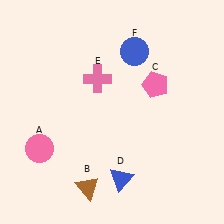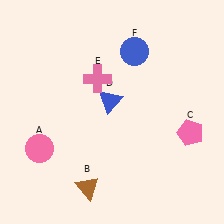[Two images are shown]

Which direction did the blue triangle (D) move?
The blue triangle (D) moved up.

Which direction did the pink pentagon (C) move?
The pink pentagon (C) moved down.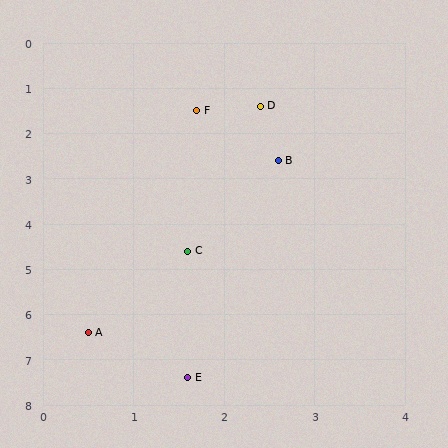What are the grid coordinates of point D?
Point D is at approximately (2.4, 1.4).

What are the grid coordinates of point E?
Point E is at approximately (1.6, 7.4).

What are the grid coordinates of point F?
Point F is at approximately (1.7, 1.5).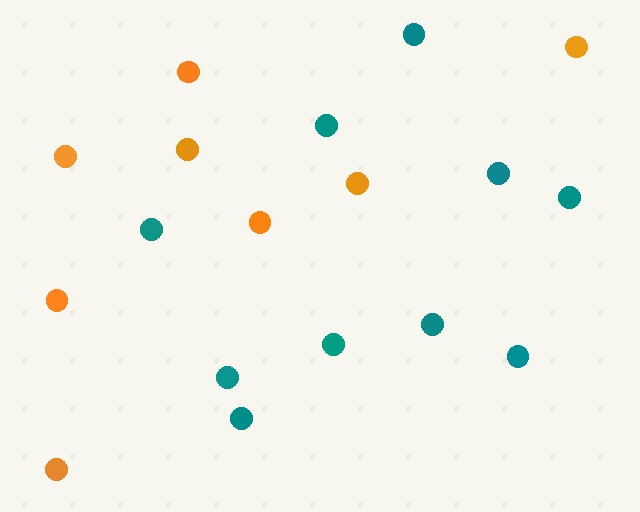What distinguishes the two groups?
There are 2 groups: one group of teal circles (10) and one group of orange circles (8).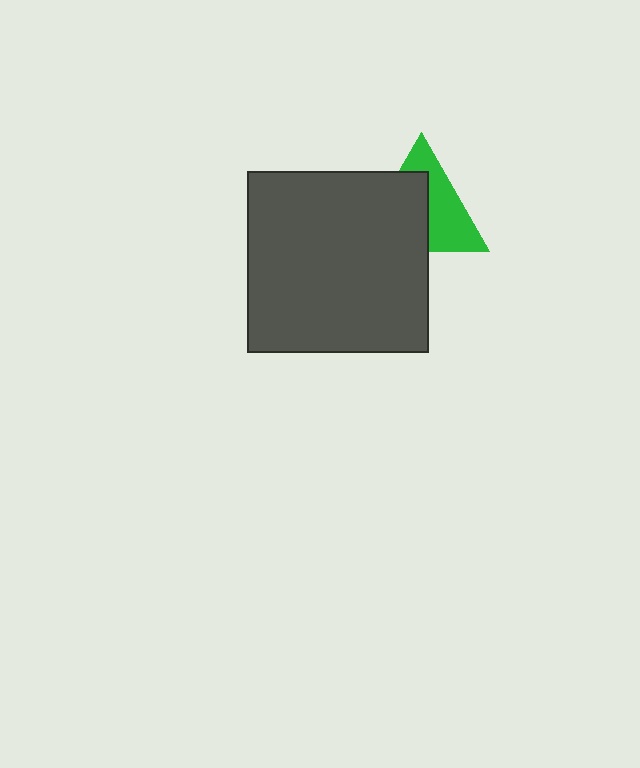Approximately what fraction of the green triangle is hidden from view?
Roughly 52% of the green triangle is hidden behind the dark gray square.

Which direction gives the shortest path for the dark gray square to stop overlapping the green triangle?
Moving toward the lower-left gives the shortest separation.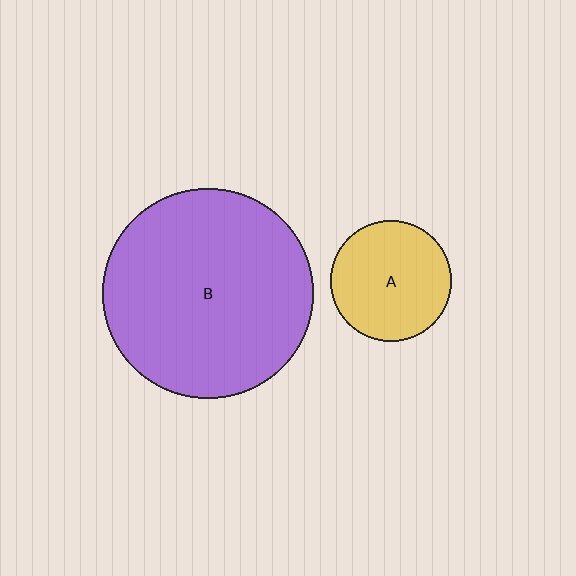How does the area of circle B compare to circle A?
Approximately 3.0 times.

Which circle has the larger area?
Circle B (purple).